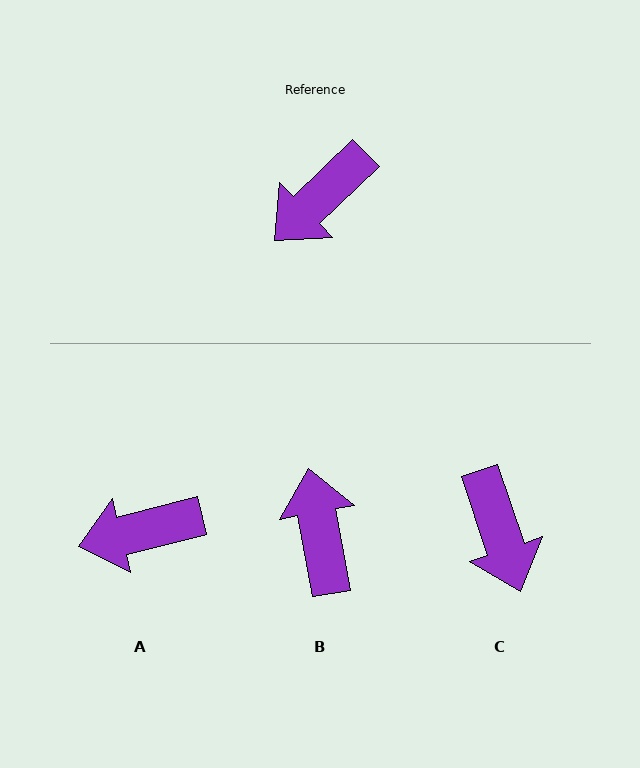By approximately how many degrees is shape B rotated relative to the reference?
Approximately 123 degrees clockwise.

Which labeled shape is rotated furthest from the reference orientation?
B, about 123 degrees away.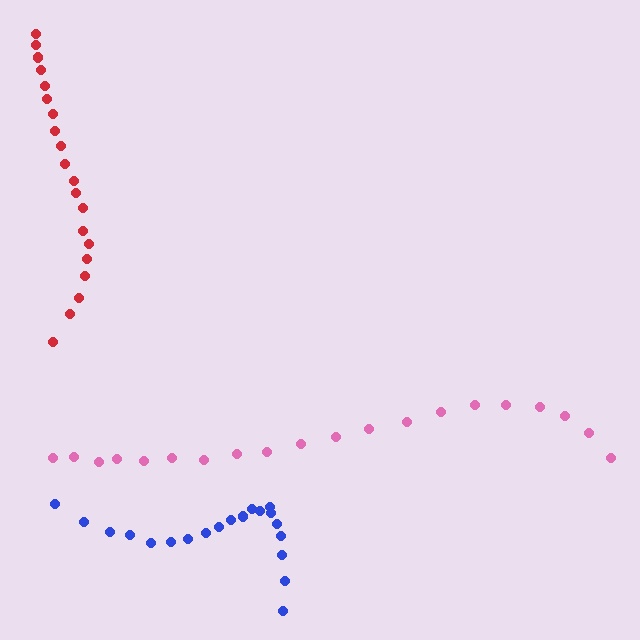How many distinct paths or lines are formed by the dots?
There are 3 distinct paths.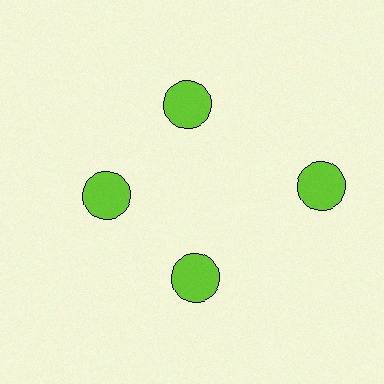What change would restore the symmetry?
The symmetry would be restored by moving it inward, back onto the ring so that all 4 circles sit at equal angles and equal distance from the center.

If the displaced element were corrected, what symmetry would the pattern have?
It would have 4-fold rotational symmetry — the pattern would map onto itself every 90 degrees.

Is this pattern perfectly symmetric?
No. The 4 lime circles are arranged in a ring, but one element near the 3 o'clock position is pushed outward from the center, breaking the 4-fold rotational symmetry.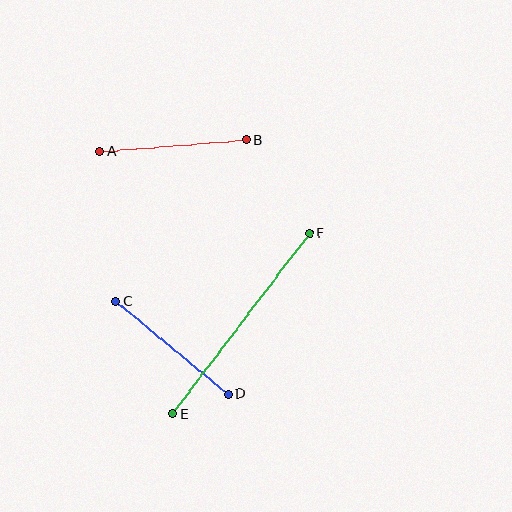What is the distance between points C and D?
The distance is approximately 145 pixels.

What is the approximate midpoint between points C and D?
The midpoint is at approximately (172, 348) pixels.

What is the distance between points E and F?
The distance is approximately 227 pixels.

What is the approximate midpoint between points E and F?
The midpoint is at approximately (241, 324) pixels.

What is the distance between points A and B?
The distance is approximately 147 pixels.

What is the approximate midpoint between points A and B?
The midpoint is at approximately (173, 146) pixels.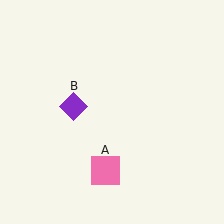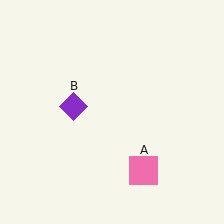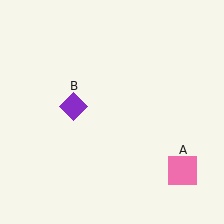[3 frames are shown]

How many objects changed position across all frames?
1 object changed position: pink square (object A).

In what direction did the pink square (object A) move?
The pink square (object A) moved right.